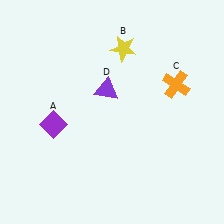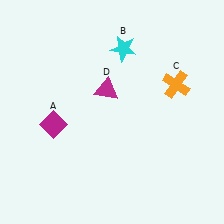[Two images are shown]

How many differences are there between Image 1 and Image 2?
There are 3 differences between the two images.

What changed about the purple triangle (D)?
In Image 1, D is purple. In Image 2, it changed to magenta.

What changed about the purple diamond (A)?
In Image 1, A is purple. In Image 2, it changed to magenta.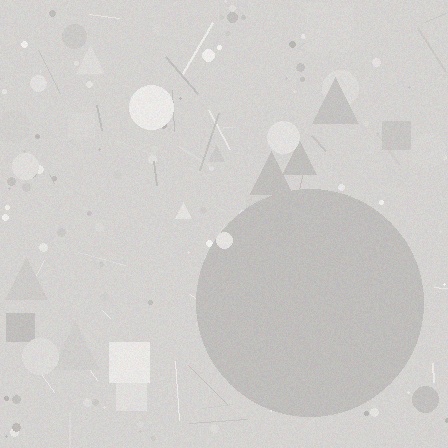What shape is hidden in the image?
A circle is hidden in the image.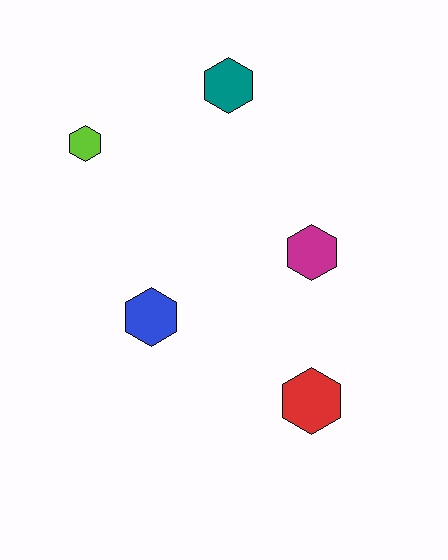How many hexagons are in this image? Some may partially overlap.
There are 5 hexagons.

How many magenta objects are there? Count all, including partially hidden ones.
There is 1 magenta object.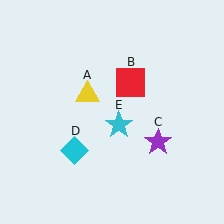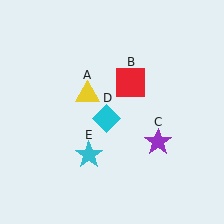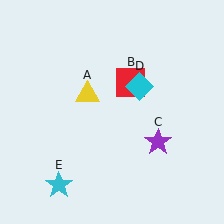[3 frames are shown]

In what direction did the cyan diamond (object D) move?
The cyan diamond (object D) moved up and to the right.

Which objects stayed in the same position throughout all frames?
Yellow triangle (object A) and red square (object B) and purple star (object C) remained stationary.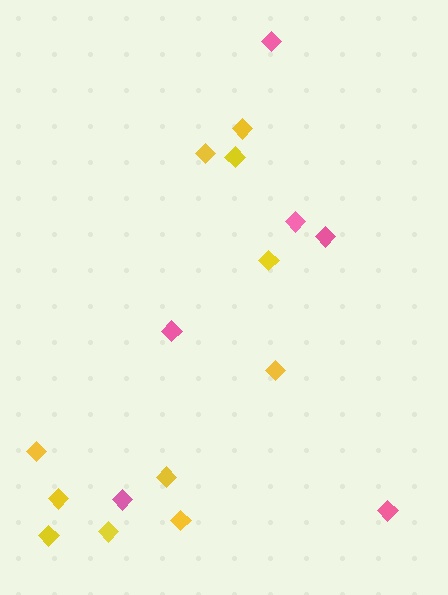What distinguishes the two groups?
There are 2 groups: one group of yellow diamonds (11) and one group of pink diamonds (6).